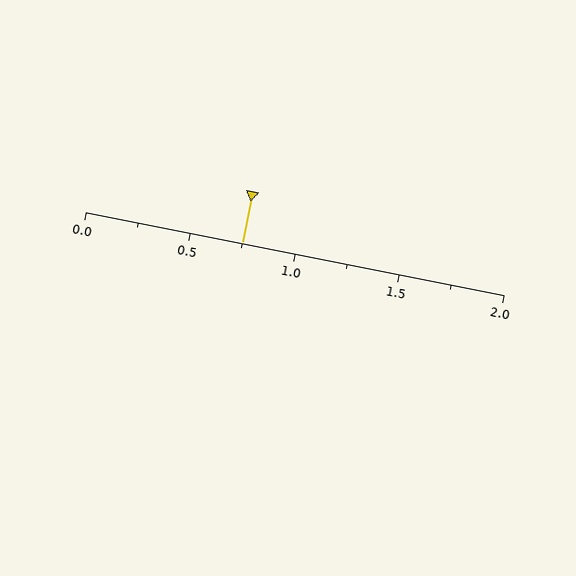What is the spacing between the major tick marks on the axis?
The major ticks are spaced 0.5 apart.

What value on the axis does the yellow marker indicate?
The marker indicates approximately 0.75.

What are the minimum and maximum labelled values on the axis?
The axis runs from 0.0 to 2.0.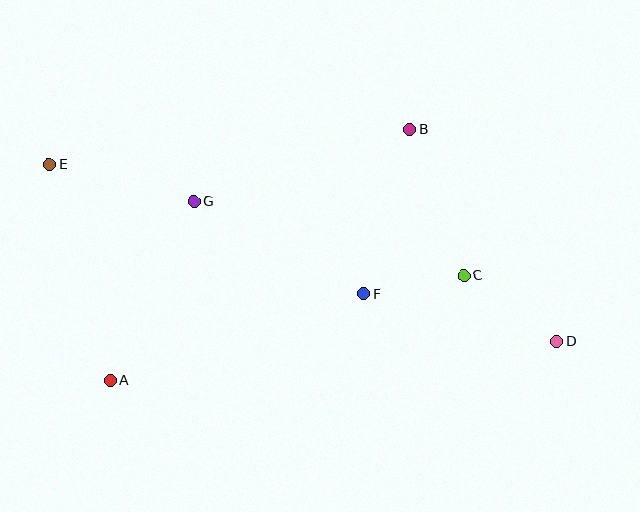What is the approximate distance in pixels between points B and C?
The distance between B and C is approximately 156 pixels.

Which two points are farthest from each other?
Points D and E are farthest from each other.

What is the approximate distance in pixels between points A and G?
The distance between A and G is approximately 198 pixels.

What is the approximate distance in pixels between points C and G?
The distance between C and G is approximately 280 pixels.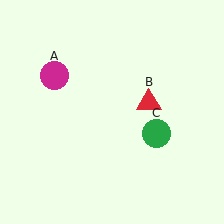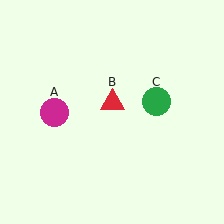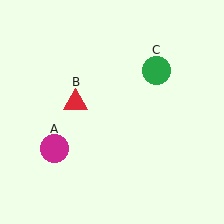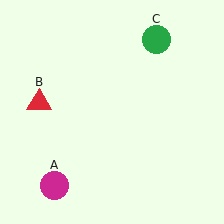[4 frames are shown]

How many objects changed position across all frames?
3 objects changed position: magenta circle (object A), red triangle (object B), green circle (object C).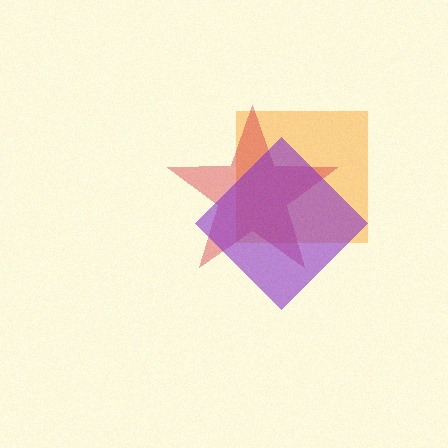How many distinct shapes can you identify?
There are 3 distinct shapes: an orange square, a red star, a purple diamond.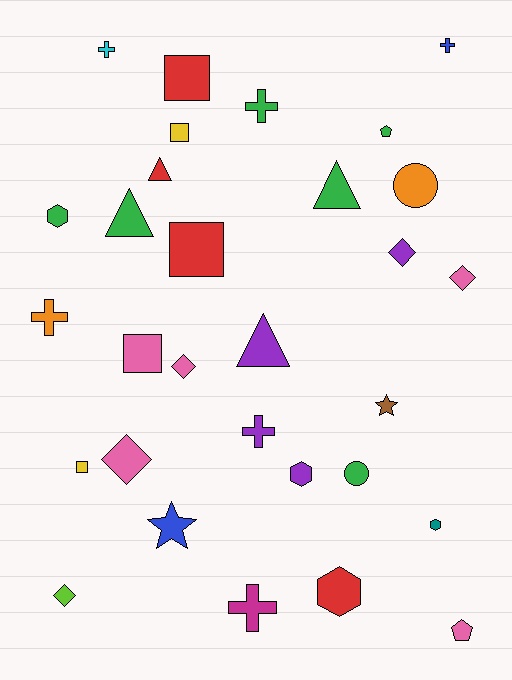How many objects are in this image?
There are 30 objects.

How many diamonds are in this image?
There are 5 diamonds.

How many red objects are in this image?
There are 4 red objects.